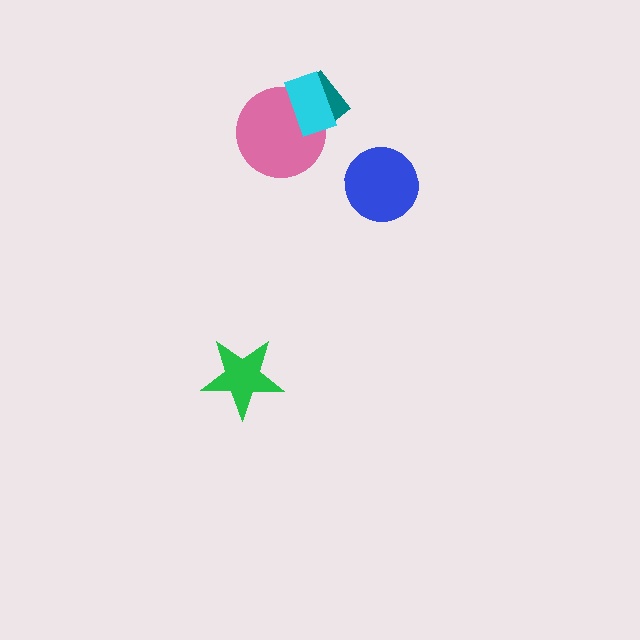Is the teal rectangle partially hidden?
Yes, it is partially covered by another shape.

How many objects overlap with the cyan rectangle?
2 objects overlap with the cyan rectangle.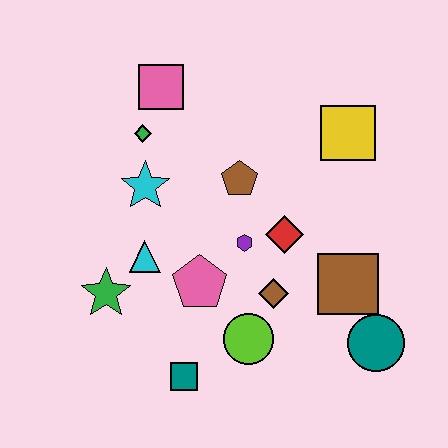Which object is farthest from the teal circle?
The pink square is farthest from the teal circle.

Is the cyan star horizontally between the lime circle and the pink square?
No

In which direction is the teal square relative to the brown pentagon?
The teal square is below the brown pentagon.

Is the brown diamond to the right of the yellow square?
No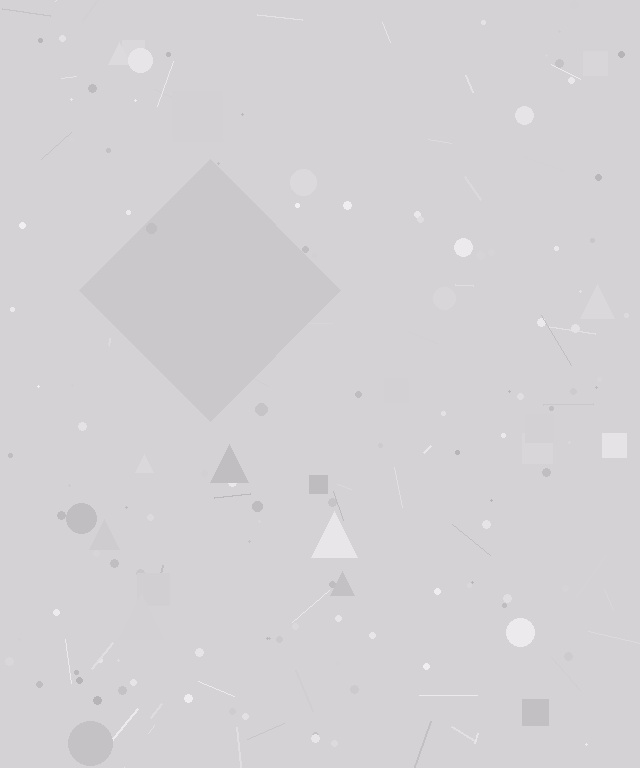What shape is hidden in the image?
A diamond is hidden in the image.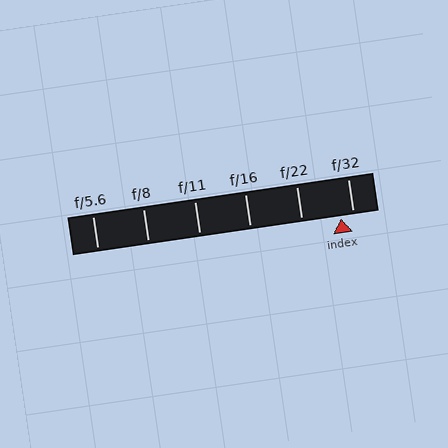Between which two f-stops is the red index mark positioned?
The index mark is between f/22 and f/32.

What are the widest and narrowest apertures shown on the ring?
The widest aperture shown is f/5.6 and the narrowest is f/32.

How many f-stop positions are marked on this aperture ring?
There are 6 f-stop positions marked.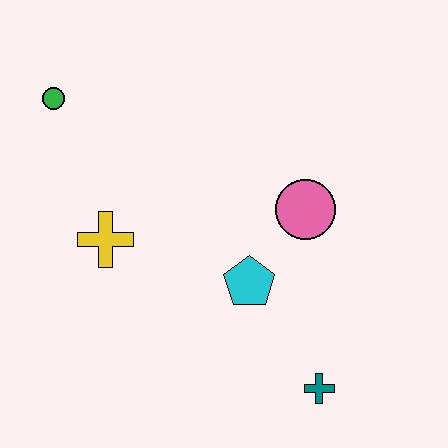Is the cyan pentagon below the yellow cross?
Yes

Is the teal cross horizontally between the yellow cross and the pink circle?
No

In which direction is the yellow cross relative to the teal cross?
The yellow cross is to the left of the teal cross.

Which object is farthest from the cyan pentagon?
The green circle is farthest from the cyan pentagon.